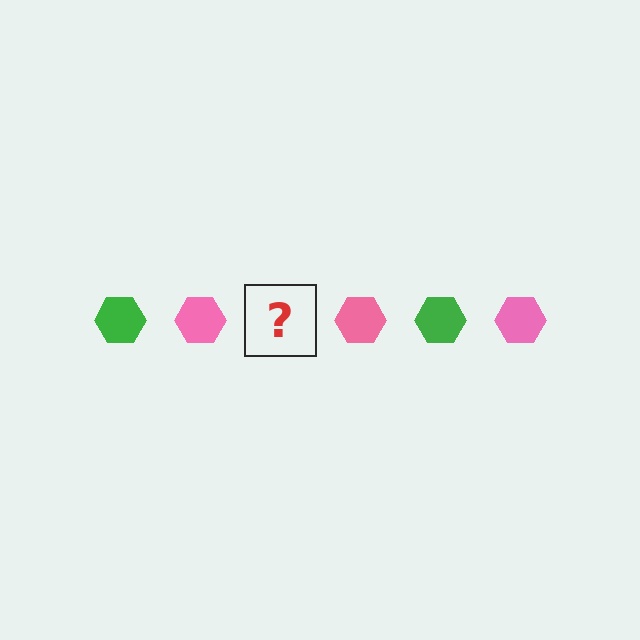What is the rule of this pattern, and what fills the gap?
The rule is that the pattern cycles through green, pink hexagons. The gap should be filled with a green hexagon.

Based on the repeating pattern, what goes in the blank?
The blank should be a green hexagon.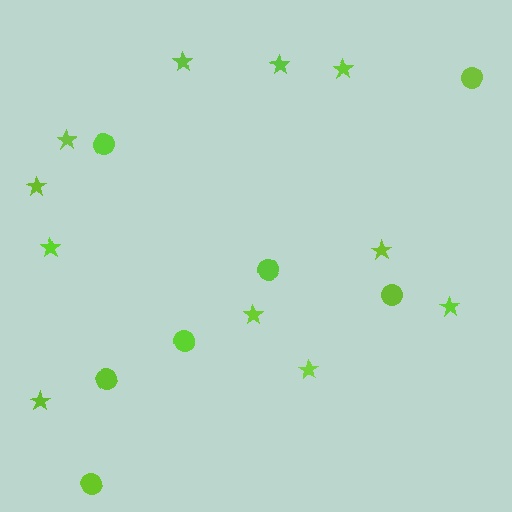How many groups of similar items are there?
There are 2 groups: one group of stars (11) and one group of circles (7).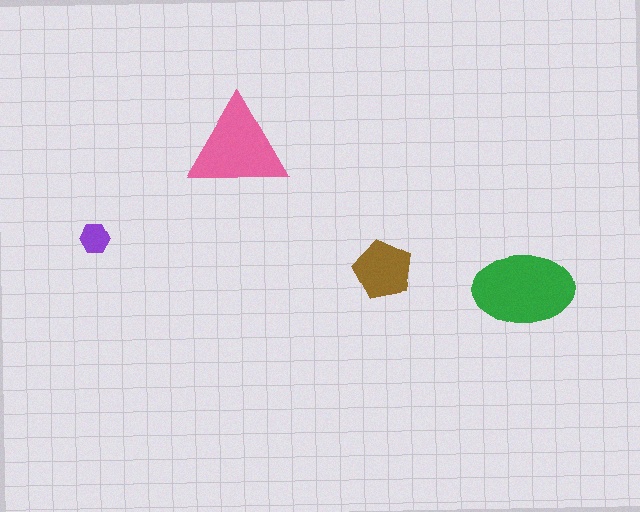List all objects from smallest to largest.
The purple hexagon, the brown pentagon, the pink triangle, the green ellipse.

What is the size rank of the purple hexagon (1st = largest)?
4th.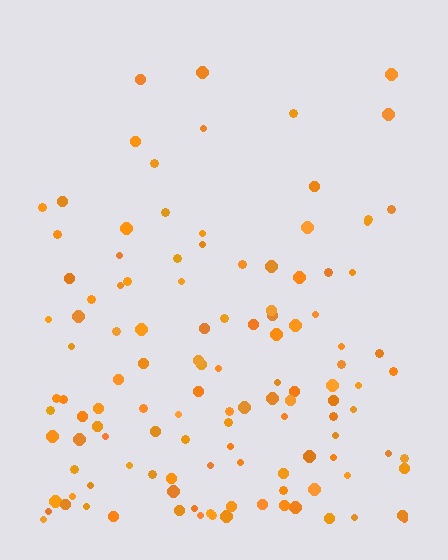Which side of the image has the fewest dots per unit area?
The top.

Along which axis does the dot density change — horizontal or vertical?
Vertical.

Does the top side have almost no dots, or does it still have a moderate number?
Still a moderate number, just noticeably fewer than the bottom.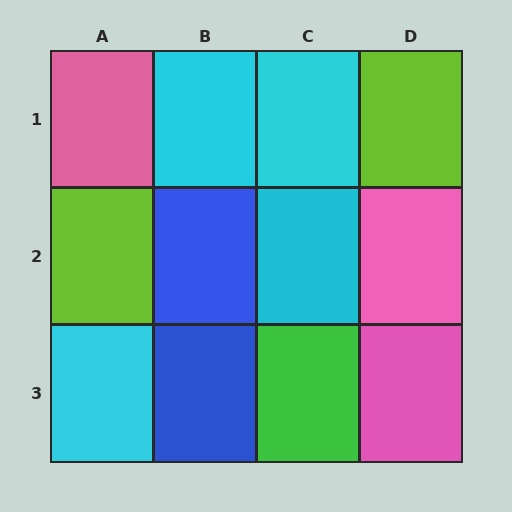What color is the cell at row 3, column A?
Cyan.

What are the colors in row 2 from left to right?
Lime, blue, cyan, pink.